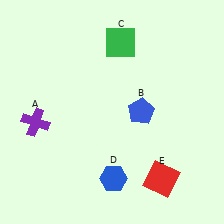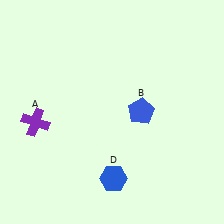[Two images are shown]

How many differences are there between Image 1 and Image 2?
There are 2 differences between the two images.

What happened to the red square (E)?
The red square (E) was removed in Image 2. It was in the bottom-right area of Image 1.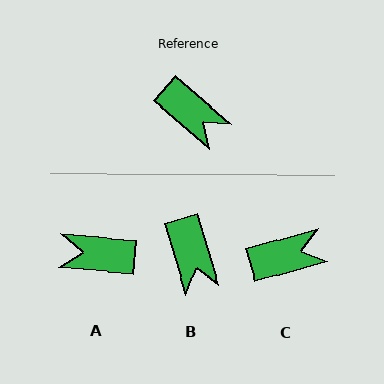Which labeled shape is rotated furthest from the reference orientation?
A, about 143 degrees away.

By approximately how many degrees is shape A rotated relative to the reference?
Approximately 143 degrees clockwise.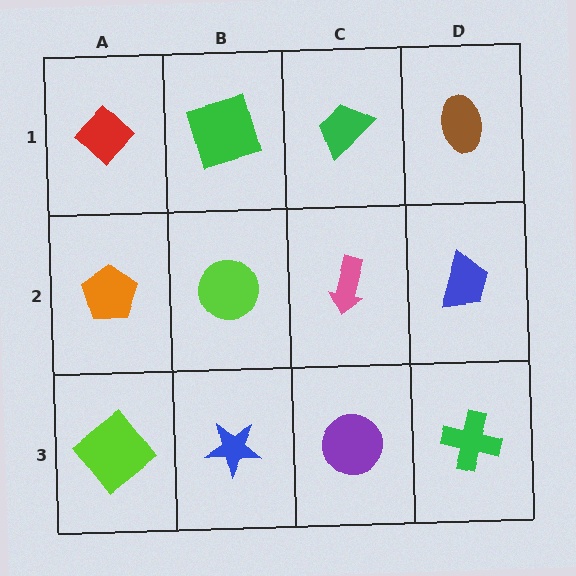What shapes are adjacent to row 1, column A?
An orange pentagon (row 2, column A), a green square (row 1, column B).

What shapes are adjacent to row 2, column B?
A green square (row 1, column B), a blue star (row 3, column B), an orange pentagon (row 2, column A), a pink arrow (row 2, column C).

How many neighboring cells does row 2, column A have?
3.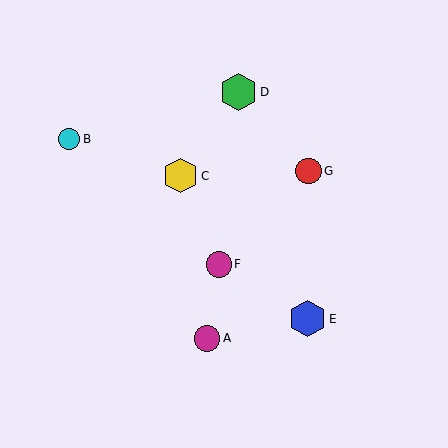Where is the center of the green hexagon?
The center of the green hexagon is at (239, 92).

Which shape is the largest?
The green hexagon (labeled D) is the largest.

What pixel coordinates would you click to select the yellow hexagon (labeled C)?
Click at (181, 176) to select the yellow hexagon C.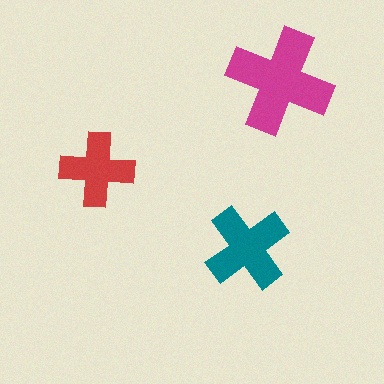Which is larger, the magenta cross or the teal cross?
The magenta one.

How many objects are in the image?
There are 3 objects in the image.